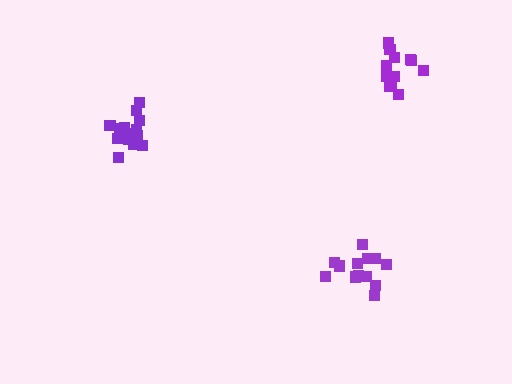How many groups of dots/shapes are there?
There are 3 groups.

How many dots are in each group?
Group 1: 12 dots, Group 2: 15 dots, Group 3: 13 dots (40 total).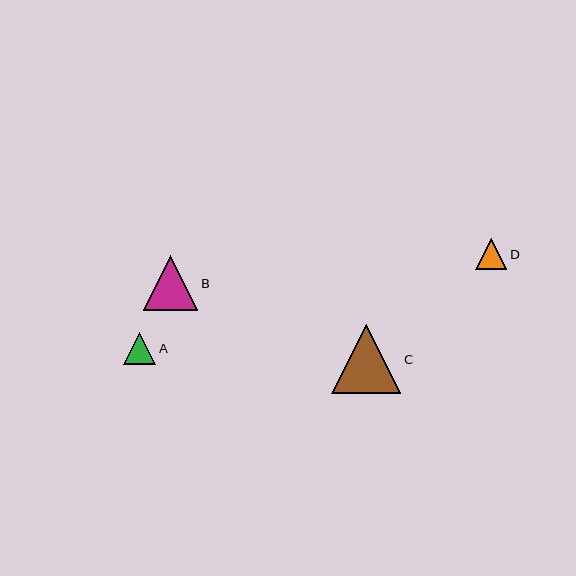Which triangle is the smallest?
Triangle D is the smallest with a size of approximately 31 pixels.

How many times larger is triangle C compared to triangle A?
Triangle C is approximately 2.1 times the size of triangle A.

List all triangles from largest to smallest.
From largest to smallest: C, B, A, D.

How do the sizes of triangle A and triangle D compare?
Triangle A and triangle D are approximately the same size.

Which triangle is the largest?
Triangle C is the largest with a size of approximately 69 pixels.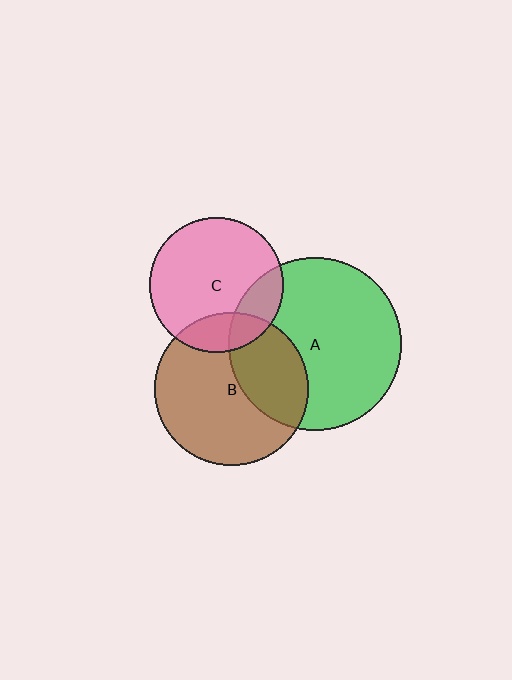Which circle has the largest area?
Circle A (green).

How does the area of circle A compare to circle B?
Approximately 1.3 times.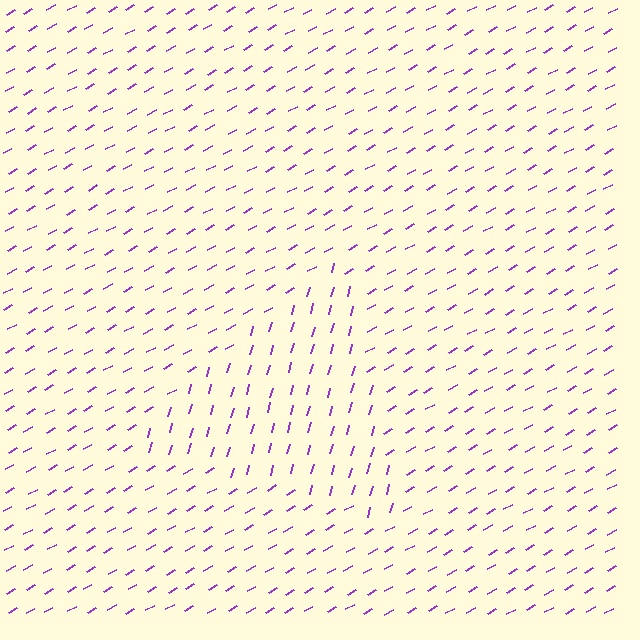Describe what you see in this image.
The image is filled with small purple line segments. A triangle region in the image has lines oriented differently from the surrounding lines, creating a visible texture boundary.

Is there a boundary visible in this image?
Yes, there is a texture boundary formed by a change in line orientation.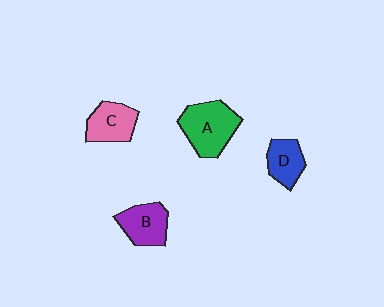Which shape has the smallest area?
Shape D (blue).